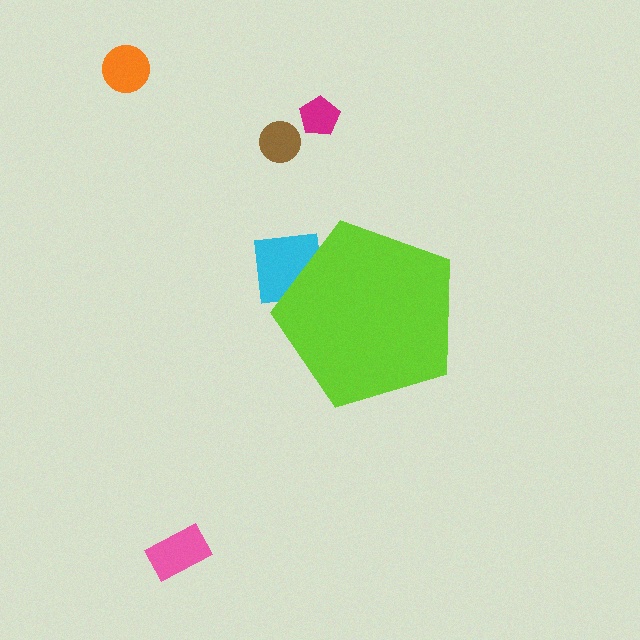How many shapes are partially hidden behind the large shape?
1 shape is partially hidden.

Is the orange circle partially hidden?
No, the orange circle is fully visible.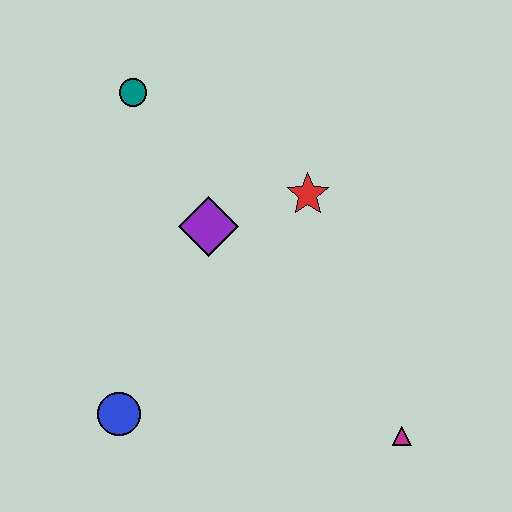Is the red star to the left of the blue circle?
No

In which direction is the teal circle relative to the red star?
The teal circle is to the left of the red star.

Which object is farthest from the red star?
The blue circle is farthest from the red star.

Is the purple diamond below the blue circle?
No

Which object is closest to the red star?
The purple diamond is closest to the red star.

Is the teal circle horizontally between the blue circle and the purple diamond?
Yes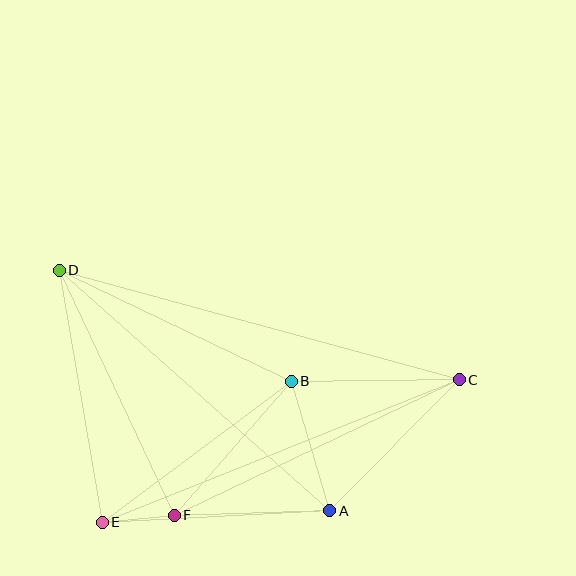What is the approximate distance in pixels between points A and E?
The distance between A and E is approximately 228 pixels.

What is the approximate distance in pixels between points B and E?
The distance between B and E is approximately 236 pixels.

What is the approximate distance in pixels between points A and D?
The distance between A and D is approximately 362 pixels.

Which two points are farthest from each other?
Points C and D are farthest from each other.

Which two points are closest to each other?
Points E and F are closest to each other.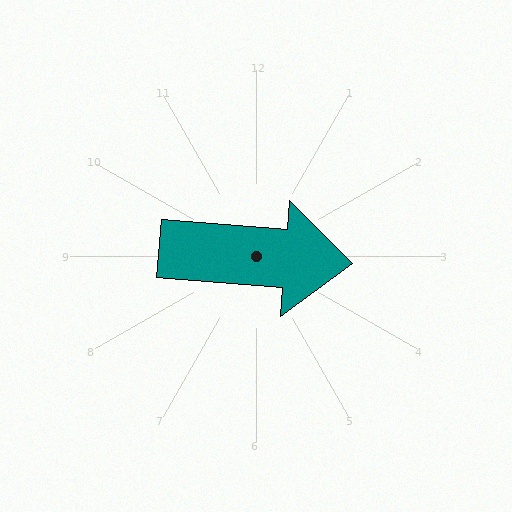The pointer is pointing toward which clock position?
Roughly 3 o'clock.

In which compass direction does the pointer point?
East.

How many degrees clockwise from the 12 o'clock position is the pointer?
Approximately 94 degrees.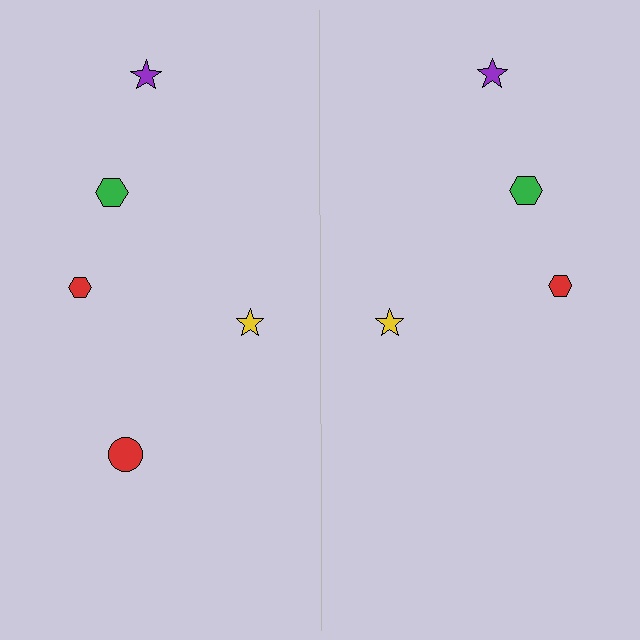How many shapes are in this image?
There are 9 shapes in this image.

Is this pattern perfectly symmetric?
No, the pattern is not perfectly symmetric. A red circle is missing from the right side.